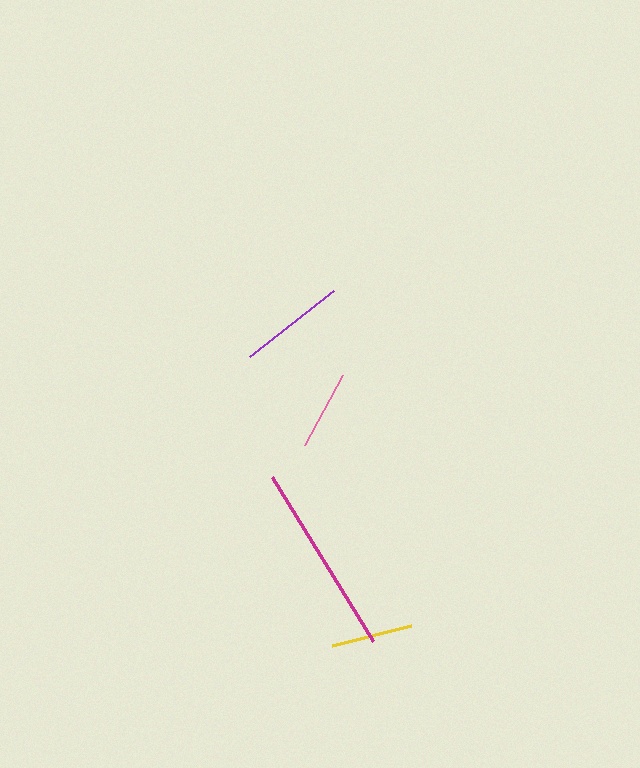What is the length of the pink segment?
The pink segment is approximately 79 pixels long.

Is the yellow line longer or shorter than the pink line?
The yellow line is longer than the pink line.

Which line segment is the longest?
The magenta line is the longest at approximately 192 pixels.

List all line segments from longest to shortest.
From longest to shortest: magenta, purple, yellow, pink.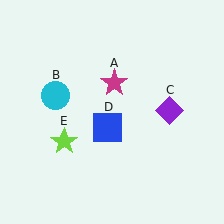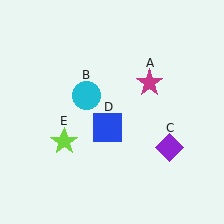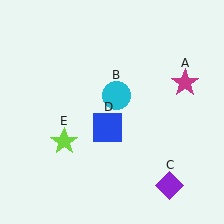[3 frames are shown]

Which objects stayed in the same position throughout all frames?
Blue square (object D) and lime star (object E) remained stationary.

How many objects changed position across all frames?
3 objects changed position: magenta star (object A), cyan circle (object B), purple diamond (object C).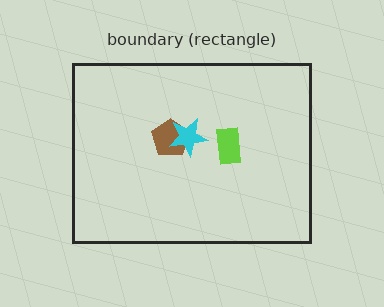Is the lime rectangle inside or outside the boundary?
Inside.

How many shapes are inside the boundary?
3 inside, 0 outside.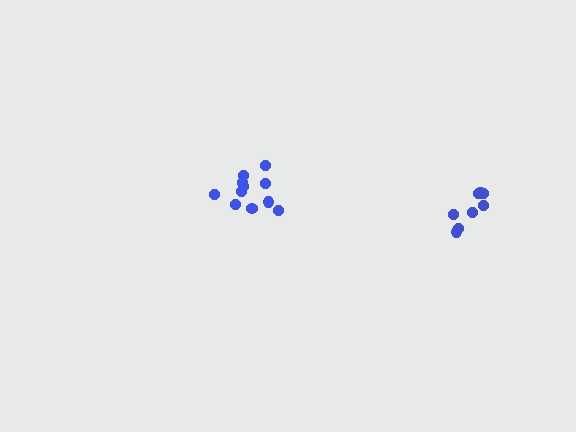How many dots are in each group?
Group 1: 11 dots, Group 2: 8 dots (19 total).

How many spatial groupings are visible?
There are 2 spatial groupings.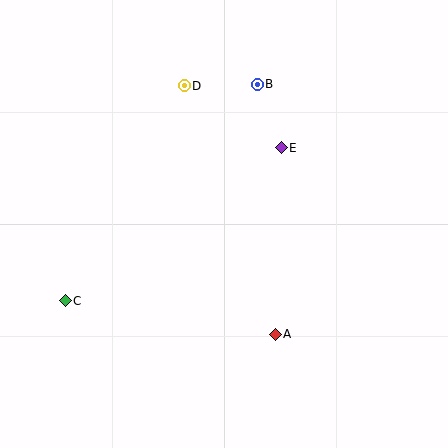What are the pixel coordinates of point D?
Point D is at (184, 86).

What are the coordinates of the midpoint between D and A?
The midpoint between D and A is at (230, 210).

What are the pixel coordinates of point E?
Point E is at (281, 148).